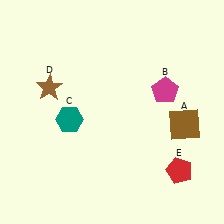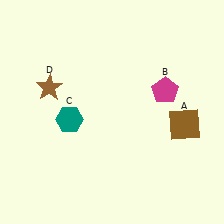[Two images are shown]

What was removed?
The red pentagon (E) was removed in Image 2.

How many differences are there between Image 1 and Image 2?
There is 1 difference between the two images.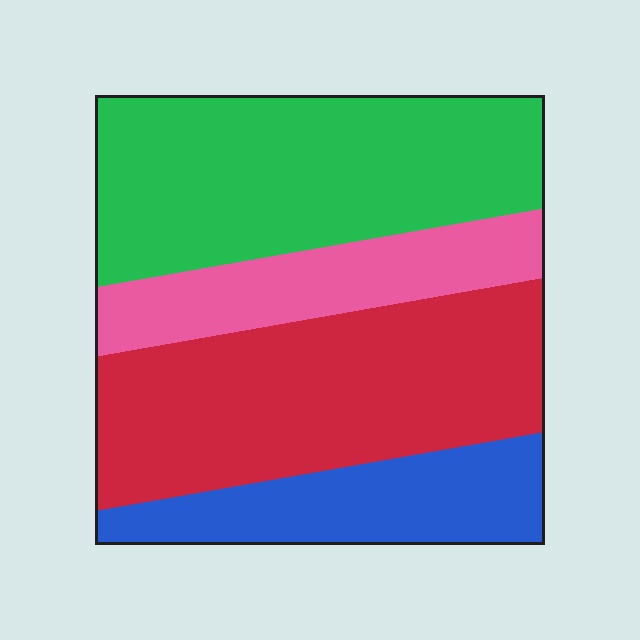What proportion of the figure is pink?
Pink takes up about one sixth (1/6) of the figure.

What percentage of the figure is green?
Green takes up about one third (1/3) of the figure.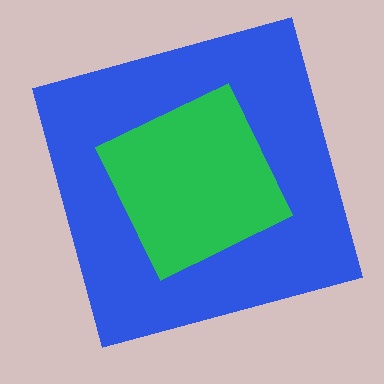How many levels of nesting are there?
2.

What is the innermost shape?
The green diamond.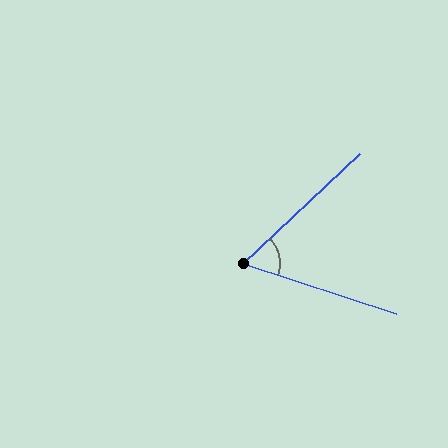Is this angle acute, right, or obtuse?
It is acute.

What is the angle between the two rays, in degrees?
Approximately 62 degrees.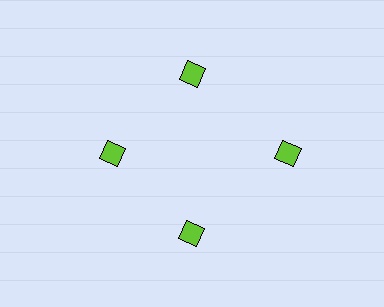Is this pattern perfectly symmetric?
No. The 4 lime squares are arranged in a ring, but one element near the 3 o'clock position is pushed outward from the center, breaking the 4-fold rotational symmetry.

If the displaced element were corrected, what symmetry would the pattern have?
It would have 4-fold rotational symmetry — the pattern would map onto itself every 90 degrees.